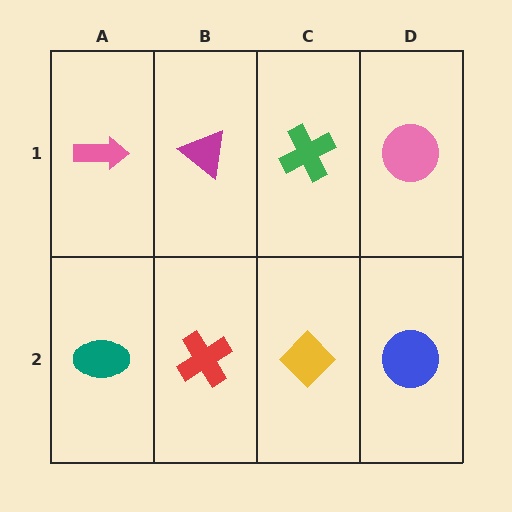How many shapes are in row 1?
4 shapes.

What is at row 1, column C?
A green cross.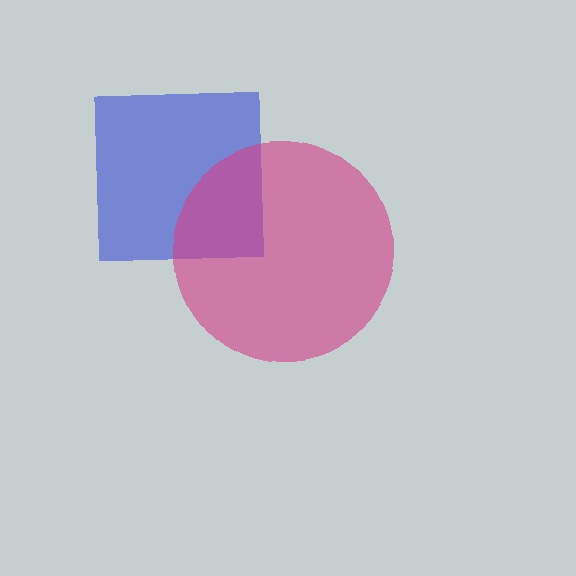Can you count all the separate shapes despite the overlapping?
Yes, there are 2 separate shapes.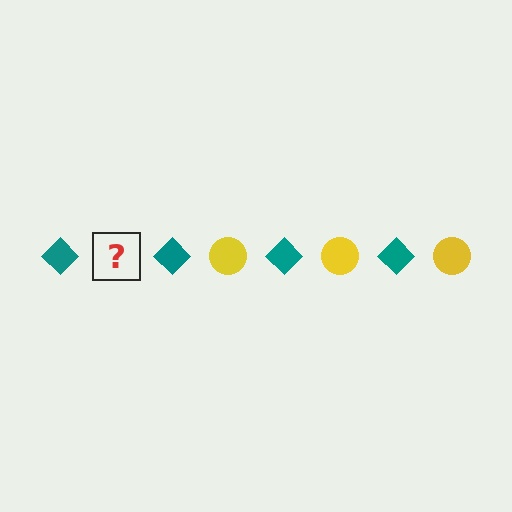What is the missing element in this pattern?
The missing element is a yellow circle.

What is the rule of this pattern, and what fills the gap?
The rule is that the pattern alternates between teal diamond and yellow circle. The gap should be filled with a yellow circle.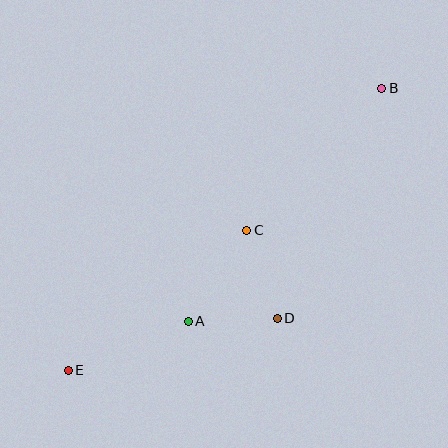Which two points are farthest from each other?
Points B and E are farthest from each other.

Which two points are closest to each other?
Points A and D are closest to each other.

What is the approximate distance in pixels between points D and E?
The distance between D and E is approximately 215 pixels.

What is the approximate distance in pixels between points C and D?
The distance between C and D is approximately 93 pixels.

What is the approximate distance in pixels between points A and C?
The distance between A and C is approximately 108 pixels.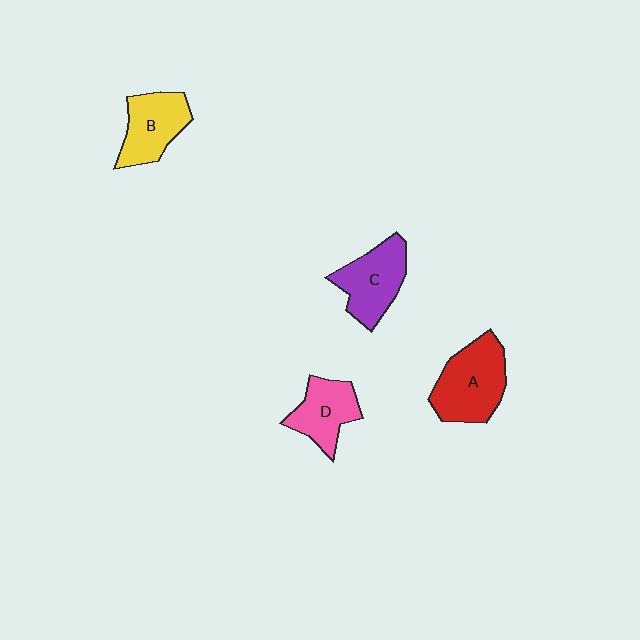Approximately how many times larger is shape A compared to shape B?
Approximately 1.3 times.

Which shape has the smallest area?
Shape D (pink).